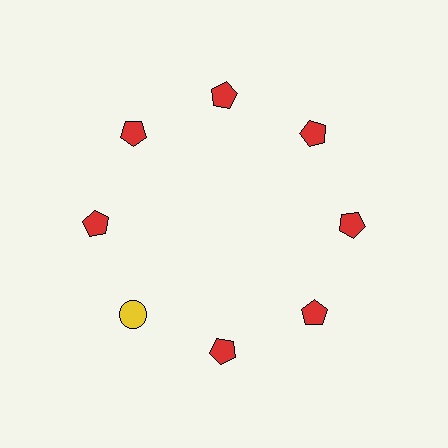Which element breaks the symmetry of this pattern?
The yellow circle at roughly the 8 o'clock position breaks the symmetry. All other shapes are red pentagons.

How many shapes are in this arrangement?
There are 8 shapes arranged in a ring pattern.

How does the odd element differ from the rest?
It differs in both color (yellow instead of red) and shape (circle instead of pentagon).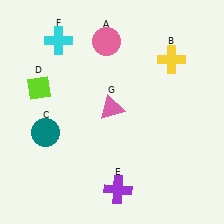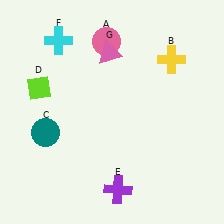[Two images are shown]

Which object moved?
The pink triangle (G) moved up.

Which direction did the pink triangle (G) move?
The pink triangle (G) moved up.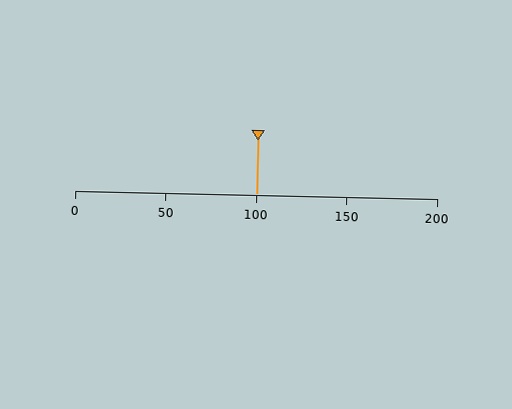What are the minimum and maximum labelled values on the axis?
The axis runs from 0 to 200.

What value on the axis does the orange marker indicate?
The marker indicates approximately 100.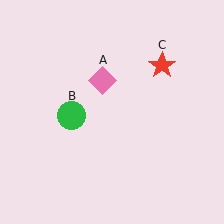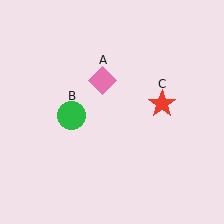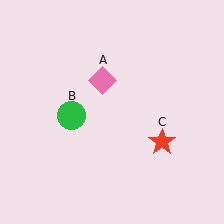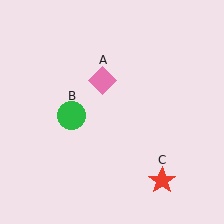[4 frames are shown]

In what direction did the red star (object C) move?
The red star (object C) moved down.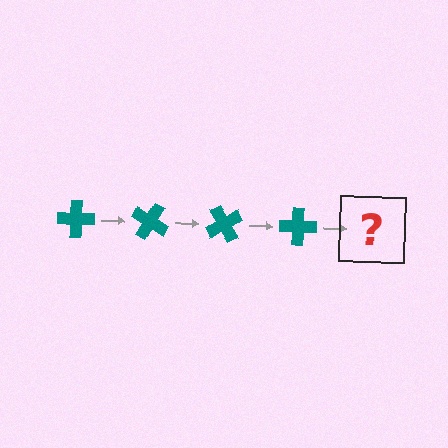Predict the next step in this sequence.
The next step is a teal cross rotated 120 degrees.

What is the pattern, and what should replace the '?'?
The pattern is that the cross rotates 30 degrees each step. The '?' should be a teal cross rotated 120 degrees.